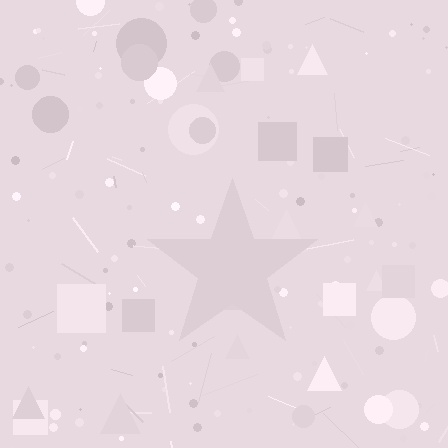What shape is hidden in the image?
A star is hidden in the image.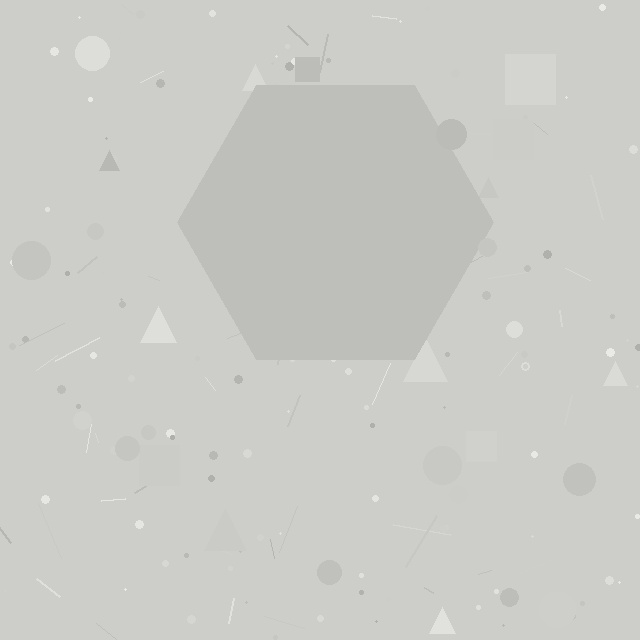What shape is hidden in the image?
A hexagon is hidden in the image.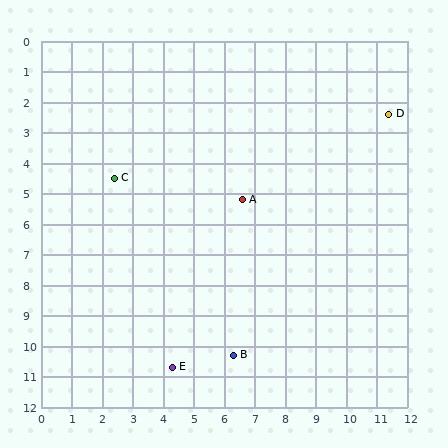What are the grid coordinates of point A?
Point A is at approximately (6.6, 5.2).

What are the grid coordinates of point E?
Point E is at approximately (4.3, 10.7).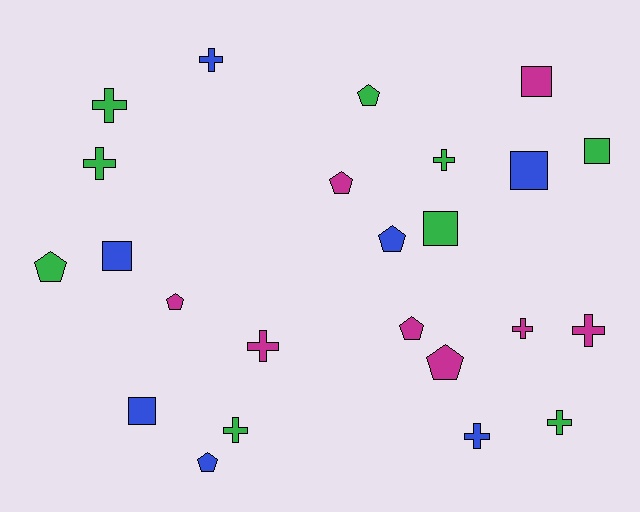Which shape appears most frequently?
Cross, with 10 objects.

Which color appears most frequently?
Green, with 9 objects.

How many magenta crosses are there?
There are 3 magenta crosses.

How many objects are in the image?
There are 24 objects.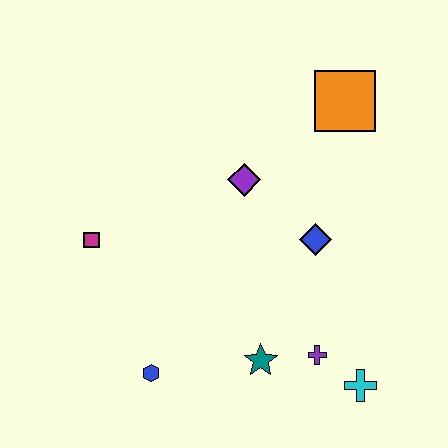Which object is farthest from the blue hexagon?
The orange square is farthest from the blue hexagon.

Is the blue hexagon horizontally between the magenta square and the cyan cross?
Yes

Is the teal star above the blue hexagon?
Yes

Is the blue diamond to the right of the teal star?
Yes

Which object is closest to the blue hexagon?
The teal star is closest to the blue hexagon.